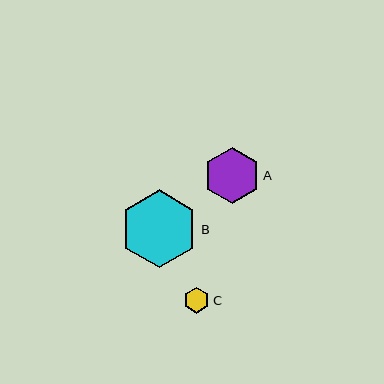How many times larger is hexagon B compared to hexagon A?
Hexagon B is approximately 1.4 times the size of hexagon A.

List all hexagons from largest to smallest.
From largest to smallest: B, A, C.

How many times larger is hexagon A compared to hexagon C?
Hexagon A is approximately 2.1 times the size of hexagon C.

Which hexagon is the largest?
Hexagon B is the largest with a size of approximately 78 pixels.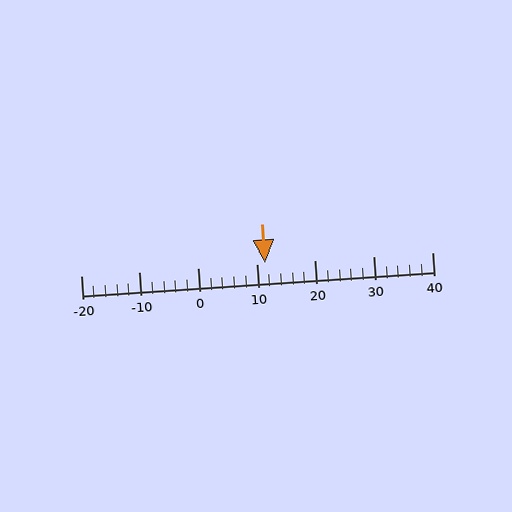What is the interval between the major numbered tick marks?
The major tick marks are spaced 10 units apart.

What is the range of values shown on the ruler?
The ruler shows values from -20 to 40.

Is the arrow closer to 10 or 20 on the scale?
The arrow is closer to 10.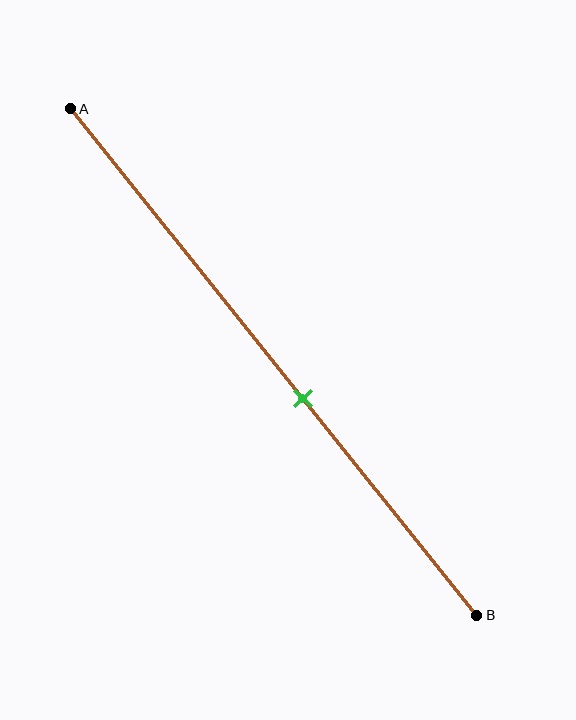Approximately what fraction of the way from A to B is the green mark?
The green mark is approximately 55% of the way from A to B.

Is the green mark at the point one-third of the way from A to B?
No, the mark is at about 55% from A, not at the 33% one-third point.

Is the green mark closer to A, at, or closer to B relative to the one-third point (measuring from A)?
The green mark is closer to point B than the one-third point of segment AB.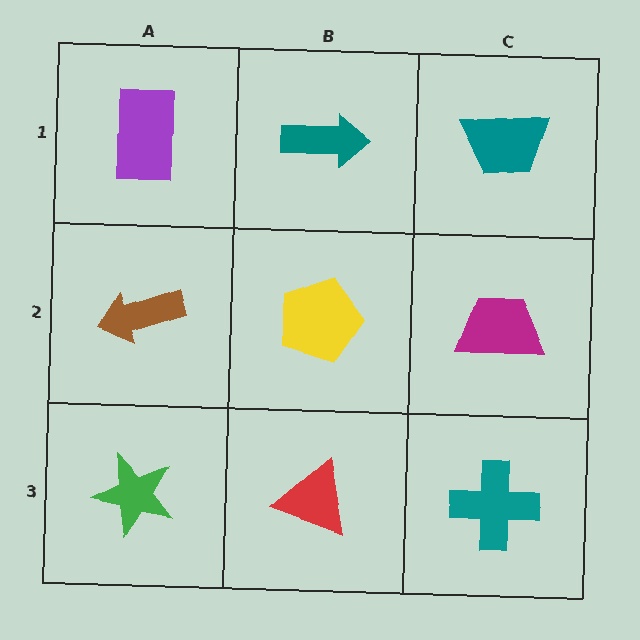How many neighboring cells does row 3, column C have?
2.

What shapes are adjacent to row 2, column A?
A purple rectangle (row 1, column A), a green star (row 3, column A), a yellow pentagon (row 2, column B).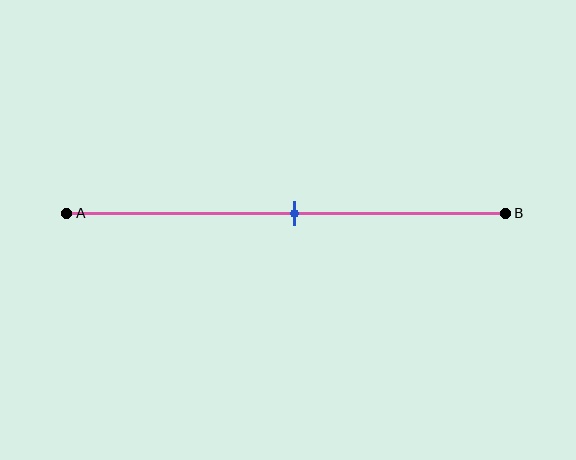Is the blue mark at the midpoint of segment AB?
Yes, the mark is approximately at the midpoint.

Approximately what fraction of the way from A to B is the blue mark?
The blue mark is approximately 50% of the way from A to B.